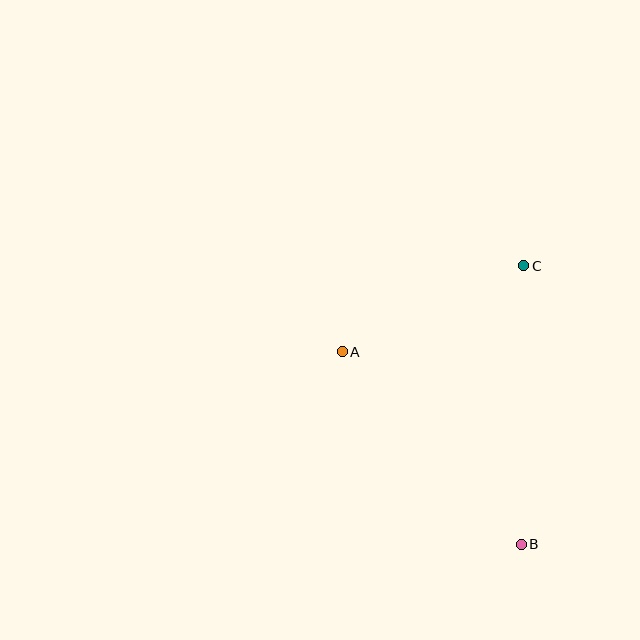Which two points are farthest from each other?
Points B and C are farthest from each other.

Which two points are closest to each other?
Points A and C are closest to each other.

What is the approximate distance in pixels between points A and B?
The distance between A and B is approximately 263 pixels.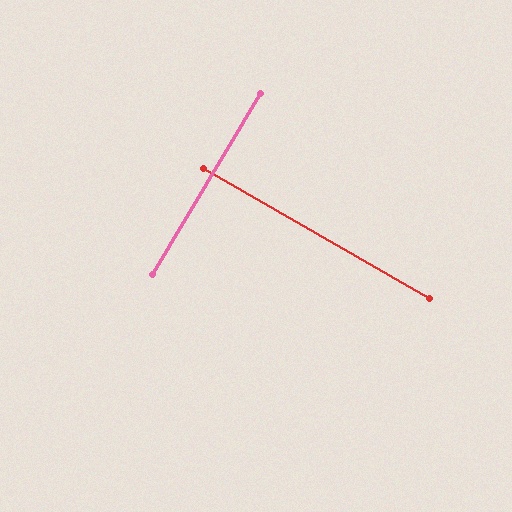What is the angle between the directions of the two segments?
Approximately 89 degrees.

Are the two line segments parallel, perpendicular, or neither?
Perpendicular — they meet at approximately 89°.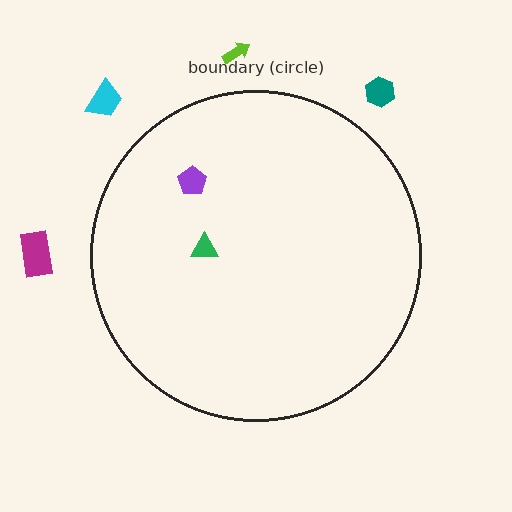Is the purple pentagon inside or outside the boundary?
Inside.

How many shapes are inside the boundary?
2 inside, 4 outside.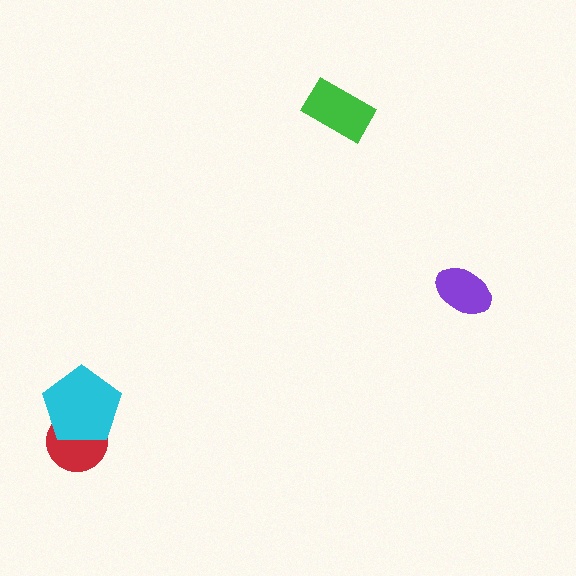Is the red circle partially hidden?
Yes, it is partially covered by another shape.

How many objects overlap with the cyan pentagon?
1 object overlaps with the cyan pentagon.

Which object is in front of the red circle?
The cyan pentagon is in front of the red circle.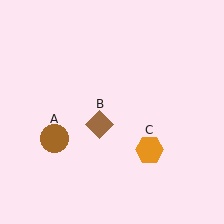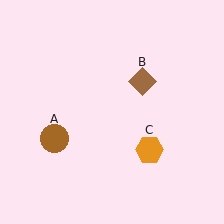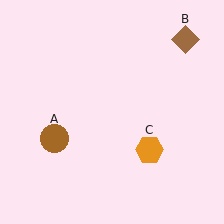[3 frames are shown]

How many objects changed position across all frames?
1 object changed position: brown diamond (object B).